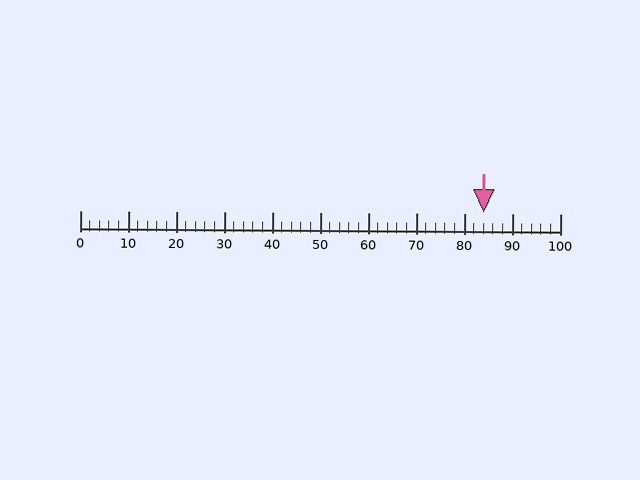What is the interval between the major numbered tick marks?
The major tick marks are spaced 10 units apart.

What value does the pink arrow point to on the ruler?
The pink arrow points to approximately 84.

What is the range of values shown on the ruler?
The ruler shows values from 0 to 100.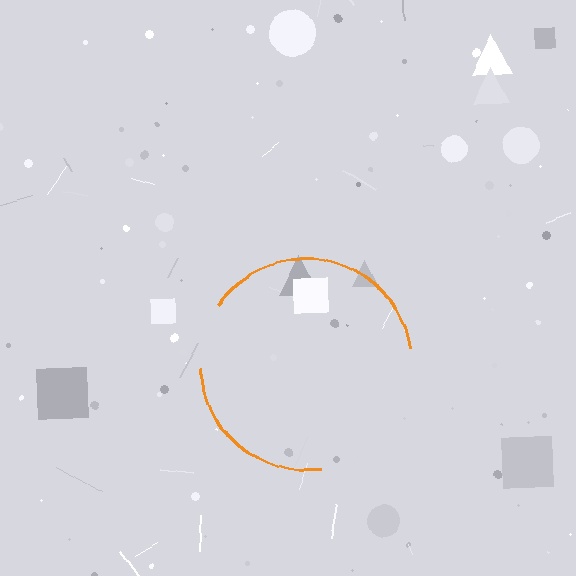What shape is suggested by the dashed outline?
The dashed outline suggests a circle.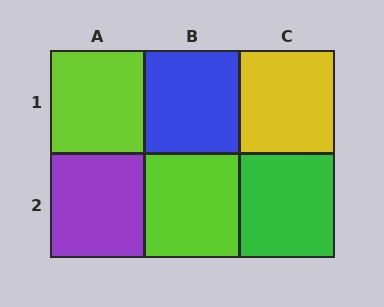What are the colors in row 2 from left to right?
Purple, lime, green.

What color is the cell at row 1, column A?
Lime.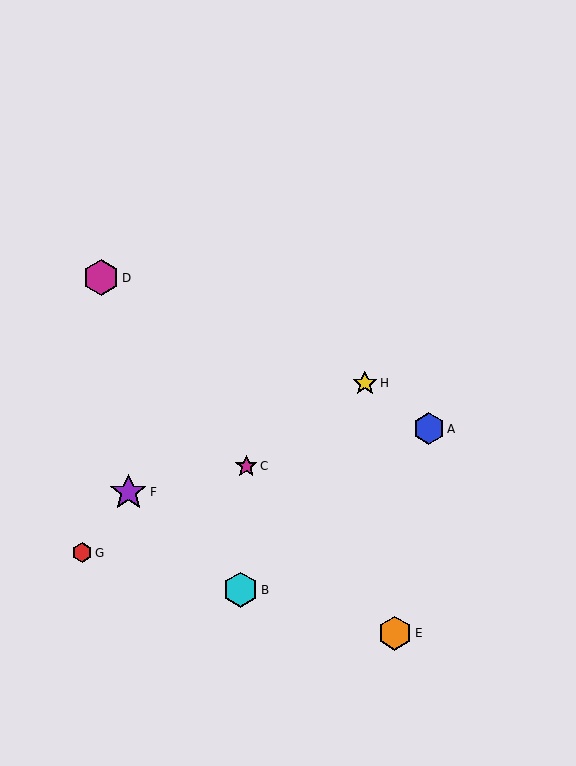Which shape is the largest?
The purple star (labeled F) is the largest.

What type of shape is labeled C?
Shape C is a magenta star.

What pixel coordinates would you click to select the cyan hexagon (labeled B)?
Click at (240, 590) to select the cyan hexagon B.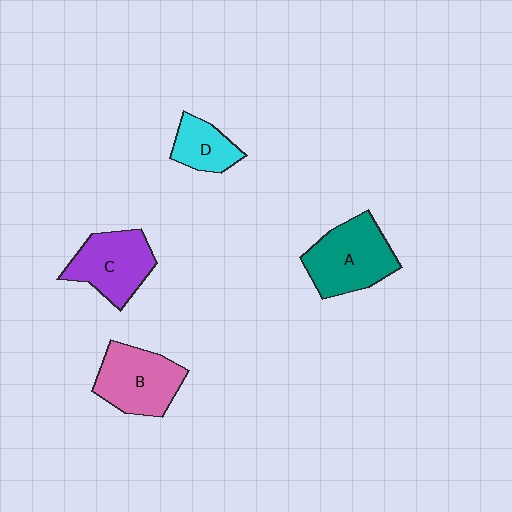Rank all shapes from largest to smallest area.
From largest to smallest: A (teal), B (pink), C (purple), D (cyan).